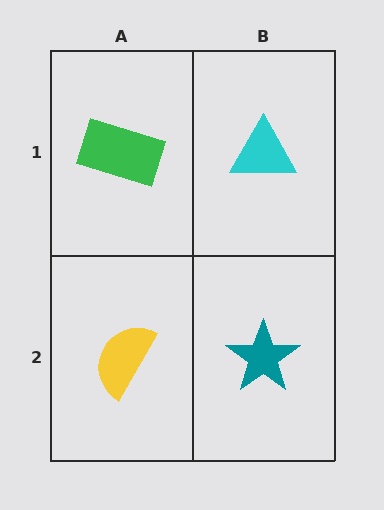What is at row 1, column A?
A green rectangle.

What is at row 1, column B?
A cyan triangle.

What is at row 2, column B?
A teal star.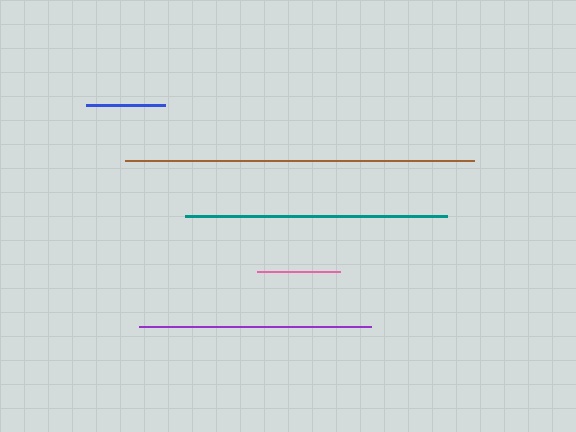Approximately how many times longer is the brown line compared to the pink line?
The brown line is approximately 4.2 times the length of the pink line.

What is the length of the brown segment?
The brown segment is approximately 349 pixels long.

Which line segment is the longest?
The brown line is the longest at approximately 349 pixels.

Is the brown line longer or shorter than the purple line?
The brown line is longer than the purple line.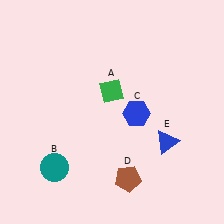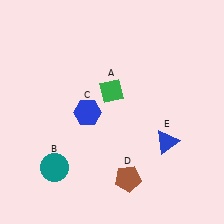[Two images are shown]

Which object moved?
The blue hexagon (C) moved left.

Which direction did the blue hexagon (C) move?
The blue hexagon (C) moved left.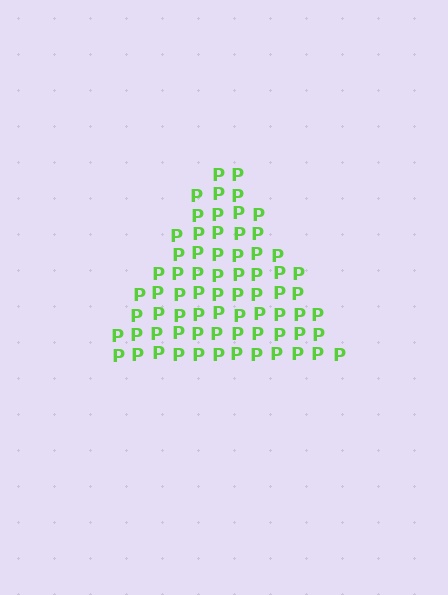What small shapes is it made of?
It is made of small letter P's.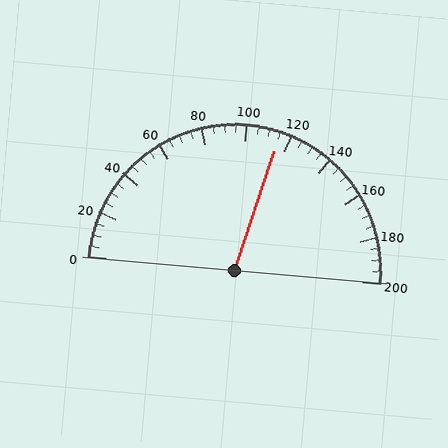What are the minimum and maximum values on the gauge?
The gauge ranges from 0 to 200.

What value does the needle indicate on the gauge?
The needle indicates approximately 115.